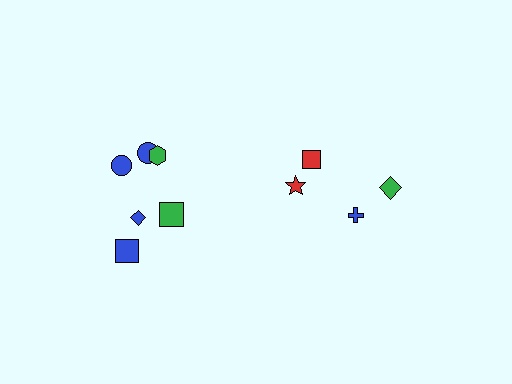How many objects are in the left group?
There are 6 objects.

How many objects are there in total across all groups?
There are 10 objects.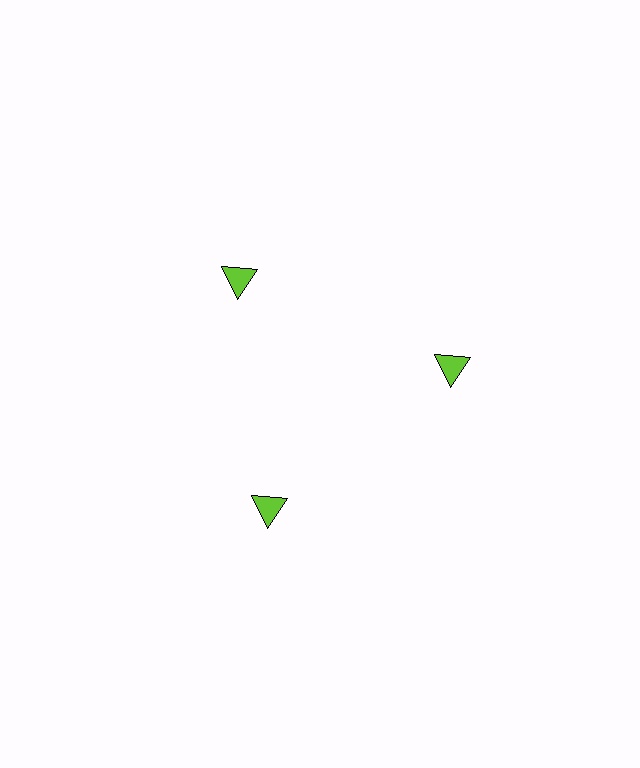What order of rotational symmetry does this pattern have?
This pattern has 3-fold rotational symmetry.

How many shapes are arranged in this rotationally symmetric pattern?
There are 3 shapes, arranged in 3 groups of 1.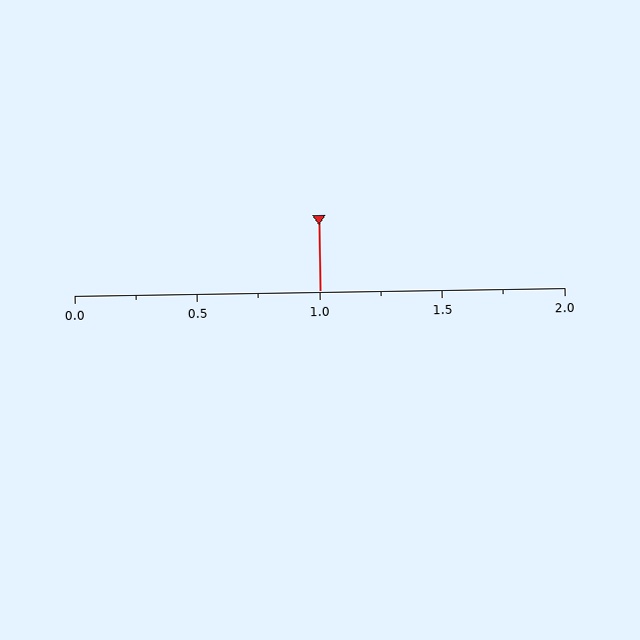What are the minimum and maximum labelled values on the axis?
The axis runs from 0.0 to 2.0.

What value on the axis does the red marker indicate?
The marker indicates approximately 1.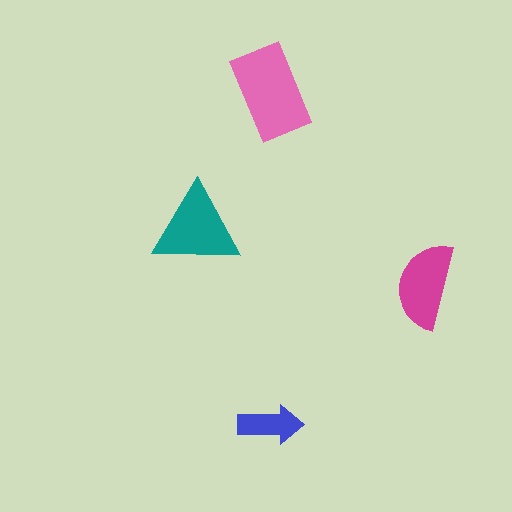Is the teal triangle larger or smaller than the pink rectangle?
Smaller.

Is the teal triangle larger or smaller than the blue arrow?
Larger.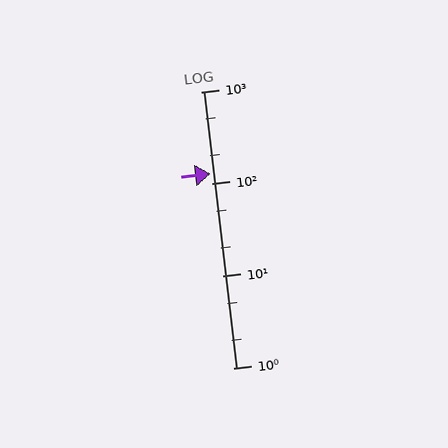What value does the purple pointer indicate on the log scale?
The pointer indicates approximately 130.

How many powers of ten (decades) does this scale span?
The scale spans 3 decades, from 1 to 1000.